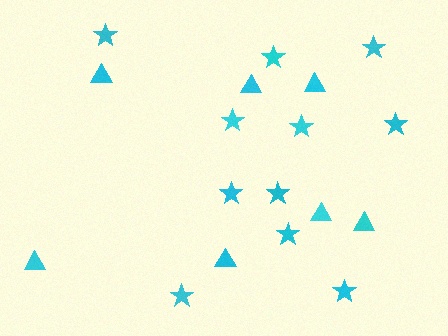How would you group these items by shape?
There are 2 groups: one group of stars (11) and one group of triangles (7).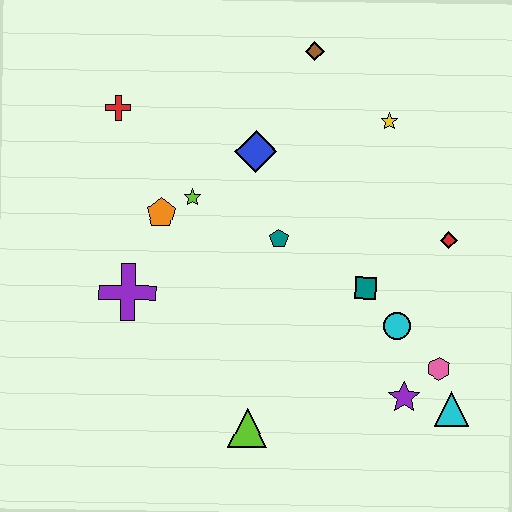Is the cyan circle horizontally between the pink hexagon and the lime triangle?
Yes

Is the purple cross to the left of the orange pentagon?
Yes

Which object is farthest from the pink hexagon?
The red cross is farthest from the pink hexagon.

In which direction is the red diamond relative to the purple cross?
The red diamond is to the right of the purple cross.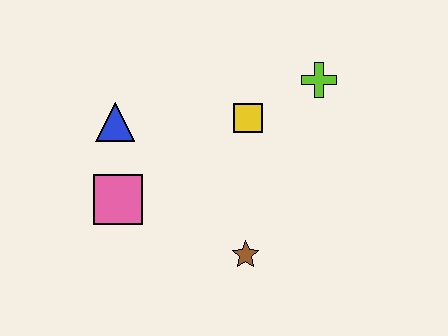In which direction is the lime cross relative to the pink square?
The lime cross is to the right of the pink square.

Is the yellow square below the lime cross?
Yes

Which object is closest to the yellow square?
The lime cross is closest to the yellow square.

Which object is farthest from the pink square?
The lime cross is farthest from the pink square.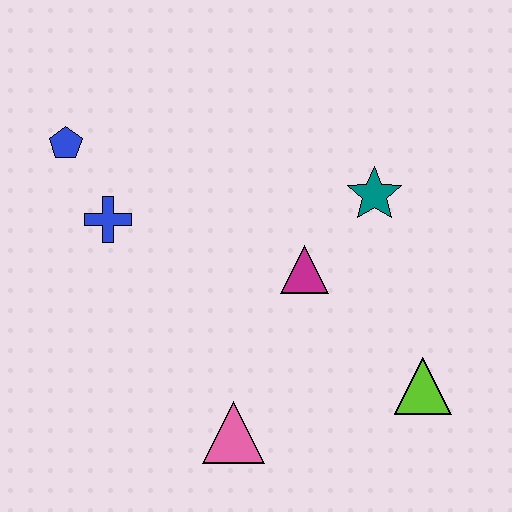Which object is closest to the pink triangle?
The magenta triangle is closest to the pink triangle.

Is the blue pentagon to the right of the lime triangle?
No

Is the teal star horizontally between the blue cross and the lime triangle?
Yes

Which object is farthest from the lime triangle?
The blue pentagon is farthest from the lime triangle.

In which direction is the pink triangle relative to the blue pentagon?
The pink triangle is below the blue pentagon.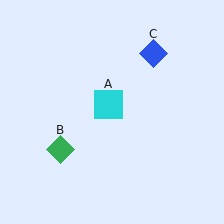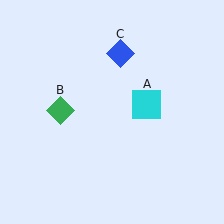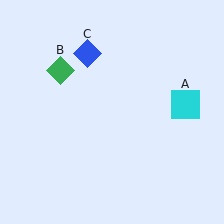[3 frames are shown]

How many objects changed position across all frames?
3 objects changed position: cyan square (object A), green diamond (object B), blue diamond (object C).